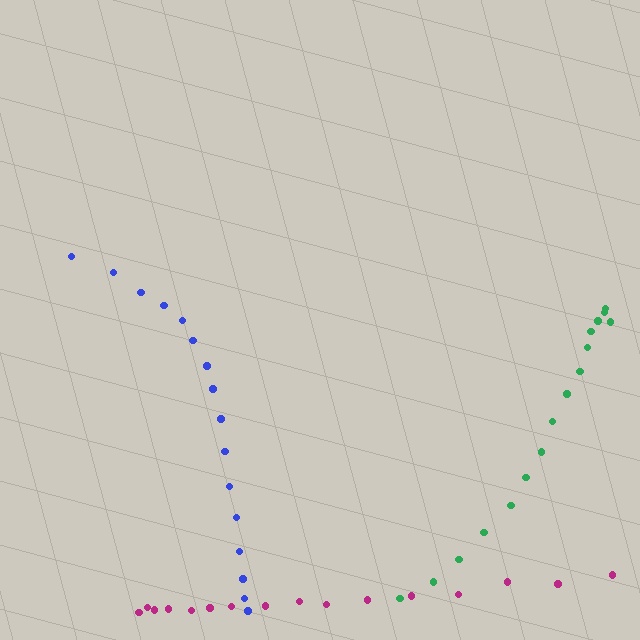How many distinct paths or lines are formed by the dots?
There are 3 distinct paths.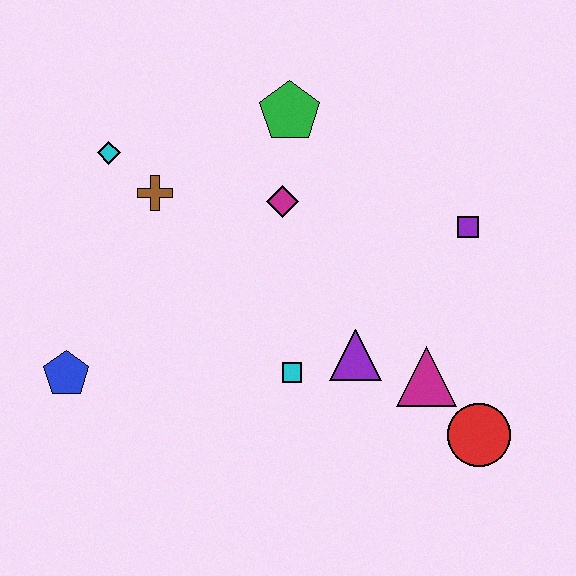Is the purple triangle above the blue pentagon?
Yes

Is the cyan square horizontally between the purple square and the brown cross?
Yes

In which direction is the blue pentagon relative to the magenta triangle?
The blue pentagon is to the left of the magenta triangle.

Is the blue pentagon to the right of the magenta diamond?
No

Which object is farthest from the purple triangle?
The cyan diamond is farthest from the purple triangle.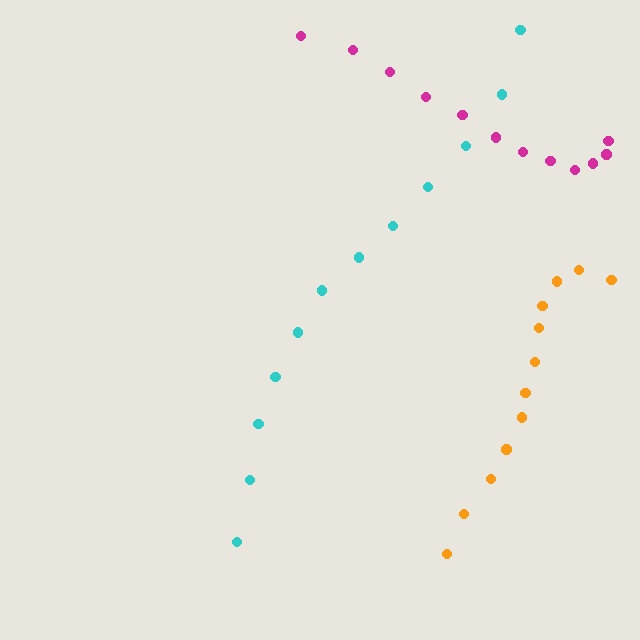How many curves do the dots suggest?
There are 3 distinct paths.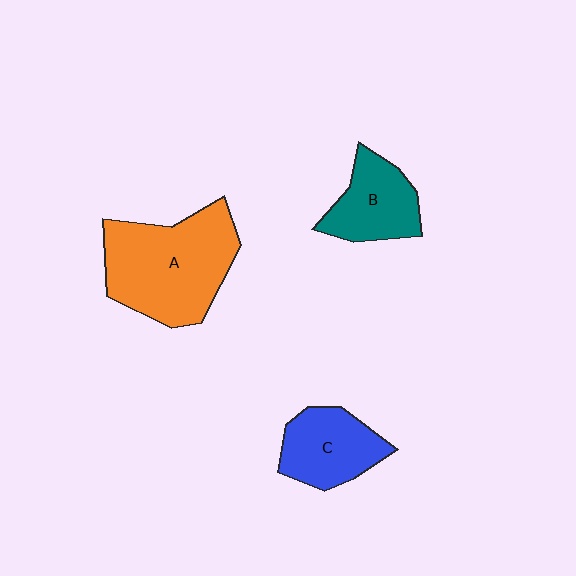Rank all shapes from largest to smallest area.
From largest to smallest: A (orange), C (blue), B (teal).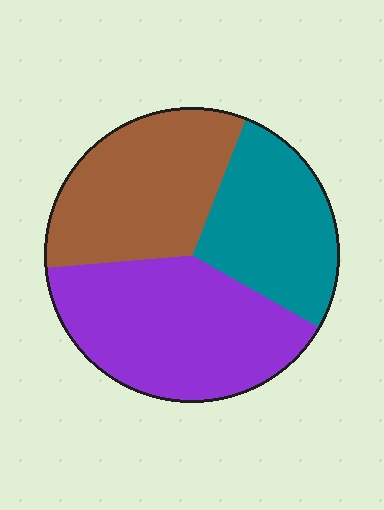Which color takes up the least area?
Teal, at roughly 25%.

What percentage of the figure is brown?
Brown covers 33% of the figure.